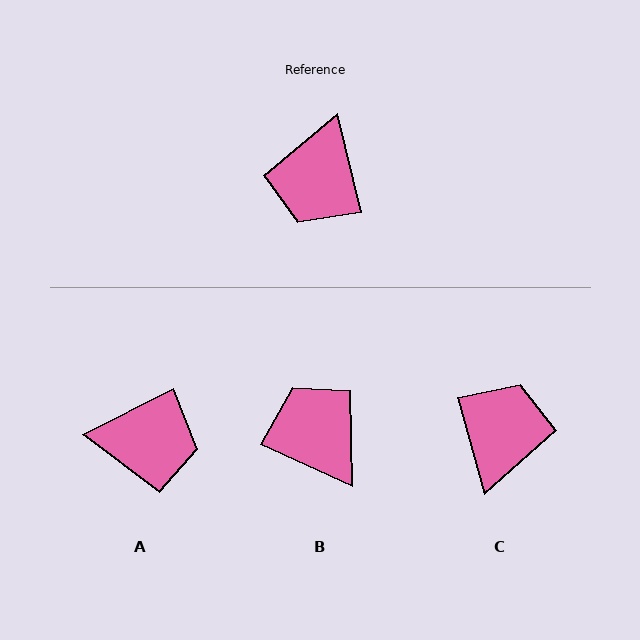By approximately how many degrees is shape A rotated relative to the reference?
Approximately 103 degrees counter-clockwise.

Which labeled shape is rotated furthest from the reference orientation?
C, about 178 degrees away.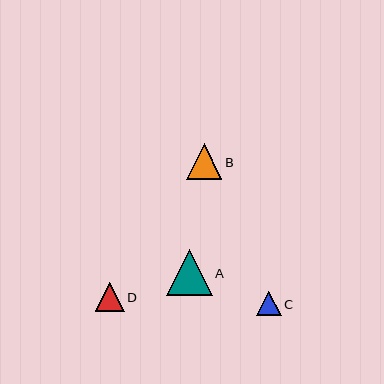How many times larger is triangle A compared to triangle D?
Triangle A is approximately 1.6 times the size of triangle D.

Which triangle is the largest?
Triangle A is the largest with a size of approximately 46 pixels.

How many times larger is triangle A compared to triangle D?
Triangle A is approximately 1.6 times the size of triangle D.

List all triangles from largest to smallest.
From largest to smallest: A, B, D, C.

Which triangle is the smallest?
Triangle C is the smallest with a size of approximately 24 pixels.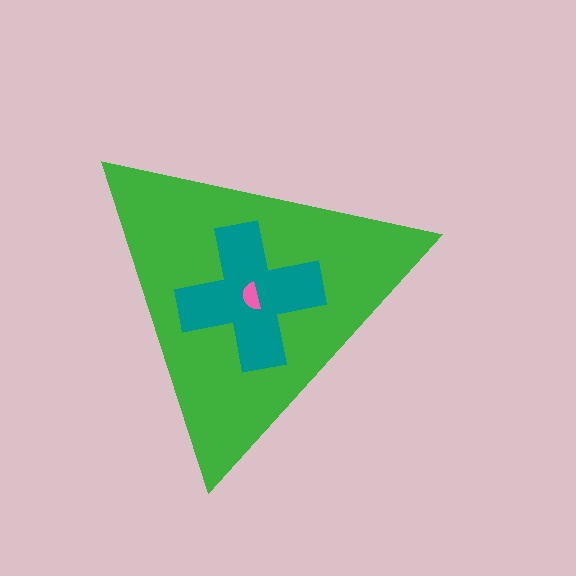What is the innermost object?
The pink semicircle.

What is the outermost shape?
The green triangle.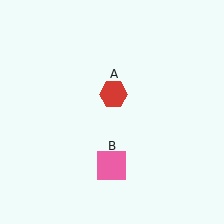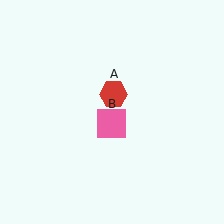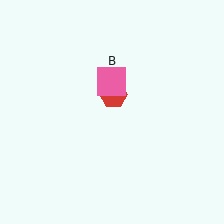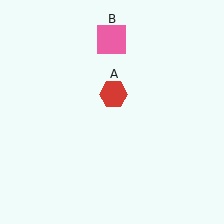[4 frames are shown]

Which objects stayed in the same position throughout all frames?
Red hexagon (object A) remained stationary.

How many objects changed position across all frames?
1 object changed position: pink square (object B).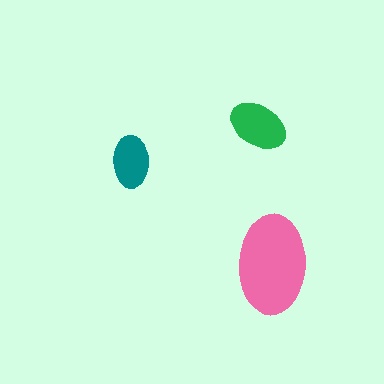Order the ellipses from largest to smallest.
the pink one, the green one, the teal one.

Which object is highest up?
The green ellipse is topmost.